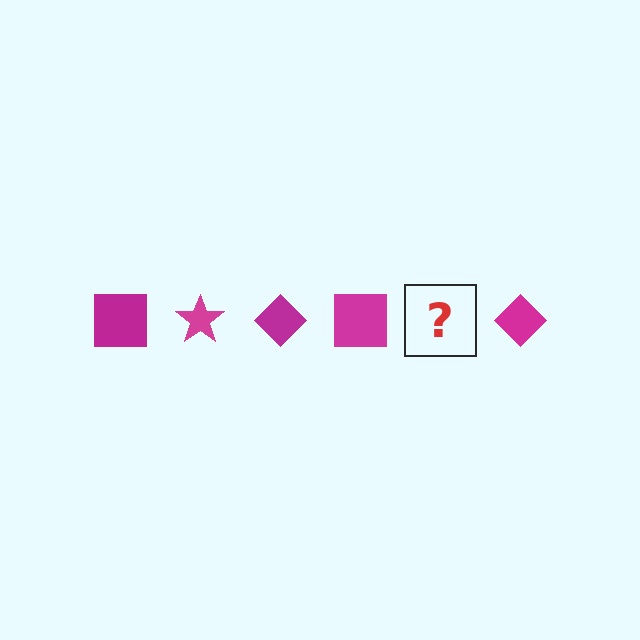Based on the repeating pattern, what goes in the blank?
The blank should be a magenta star.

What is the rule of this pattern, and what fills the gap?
The rule is that the pattern cycles through square, star, diamond shapes in magenta. The gap should be filled with a magenta star.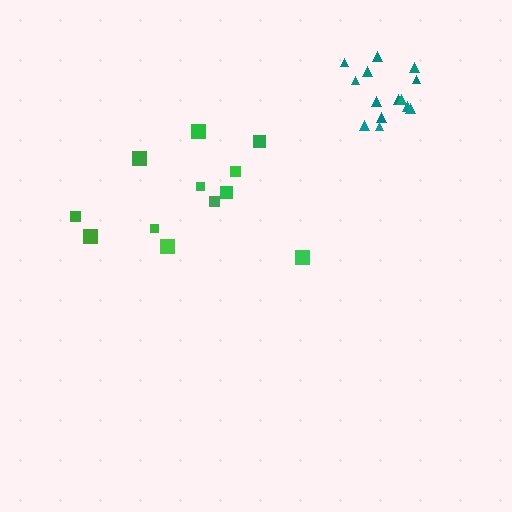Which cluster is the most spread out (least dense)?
Green.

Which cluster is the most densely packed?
Teal.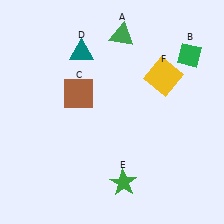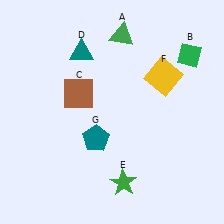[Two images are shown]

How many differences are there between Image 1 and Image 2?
There is 1 difference between the two images.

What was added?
A teal pentagon (G) was added in Image 2.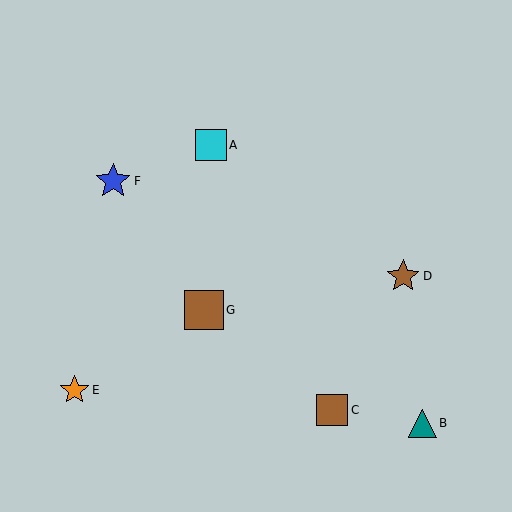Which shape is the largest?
The brown square (labeled G) is the largest.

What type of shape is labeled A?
Shape A is a cyan square.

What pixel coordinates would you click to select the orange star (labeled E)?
Click at (75, 390) to select the orange star E.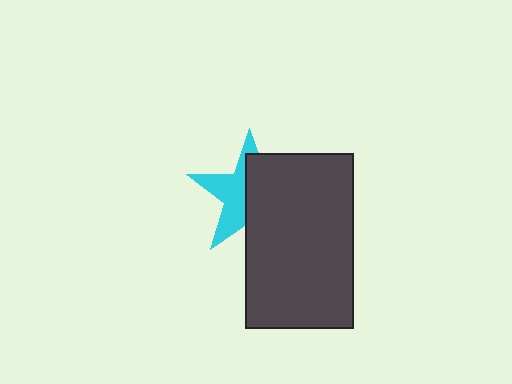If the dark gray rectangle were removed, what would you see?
You would see the complete cyan star.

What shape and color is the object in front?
The object in front is a dark gray rectangle.